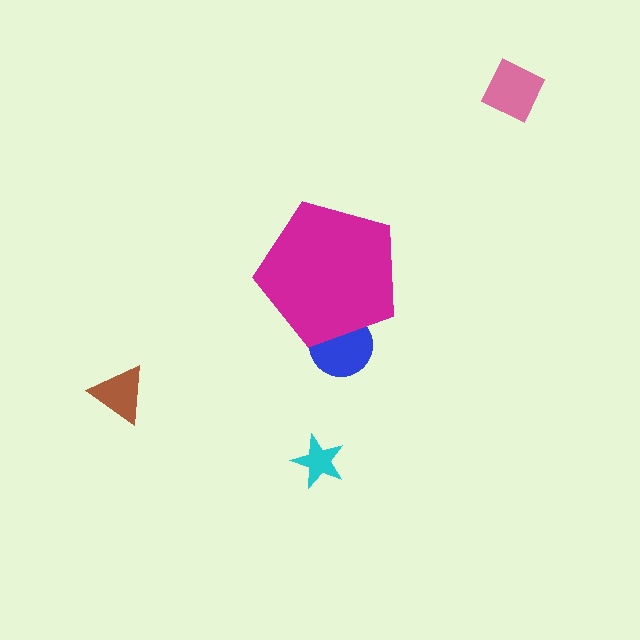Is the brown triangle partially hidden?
No, the brown triangle is fully visible.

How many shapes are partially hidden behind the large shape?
1 shape is partially hidden.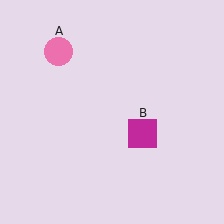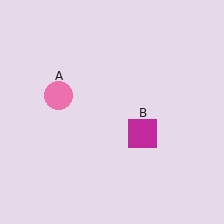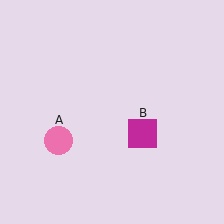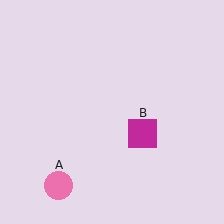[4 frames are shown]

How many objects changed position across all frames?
1 object changed position: pink circle (object A).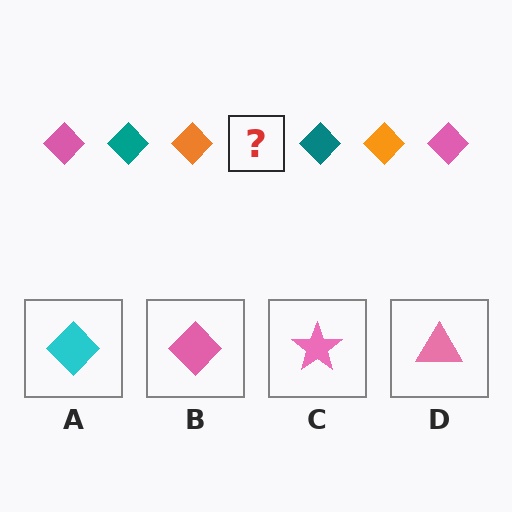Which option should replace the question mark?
Option B.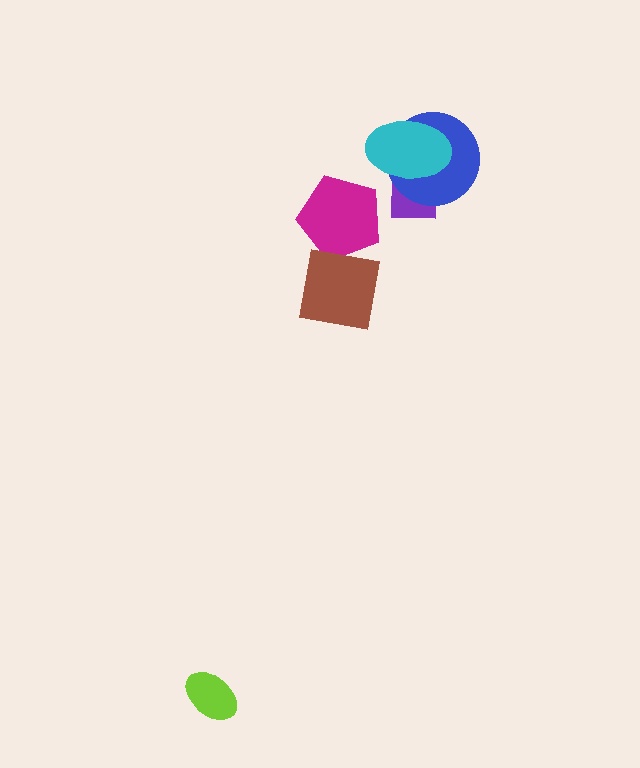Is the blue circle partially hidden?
Yes, it is partially covered by another shape.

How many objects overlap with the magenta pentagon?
1 object overlaps with the magenta pentagon.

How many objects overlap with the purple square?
2 objects overlap with the purple square.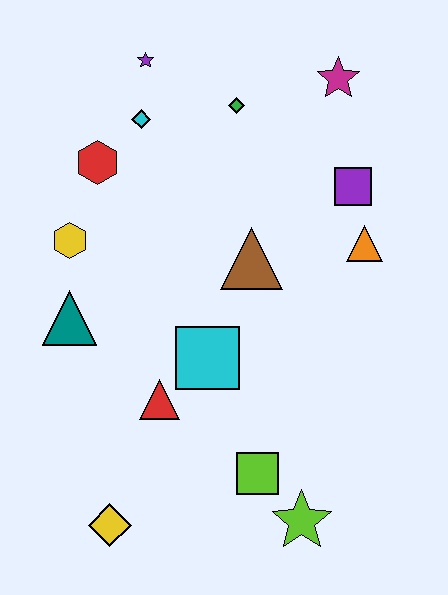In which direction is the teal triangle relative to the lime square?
The teal triangle is to the left of the lime square.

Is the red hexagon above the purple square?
Yes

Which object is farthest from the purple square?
The yellow diamond is farthest from the purple square.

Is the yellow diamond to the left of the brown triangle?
Yes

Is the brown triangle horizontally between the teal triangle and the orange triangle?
Yes